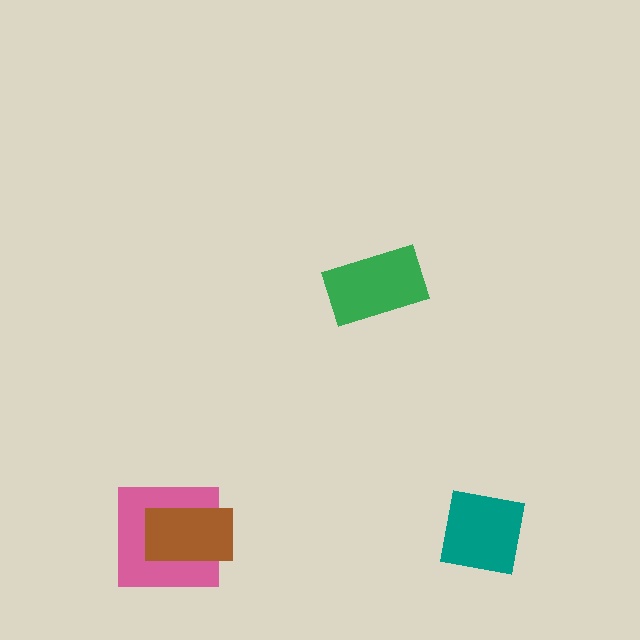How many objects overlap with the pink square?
1 object overlaps with the pink square.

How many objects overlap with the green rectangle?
0 objects overlap with the green rectangle.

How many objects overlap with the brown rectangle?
1 object overlaps with the brown rectangle.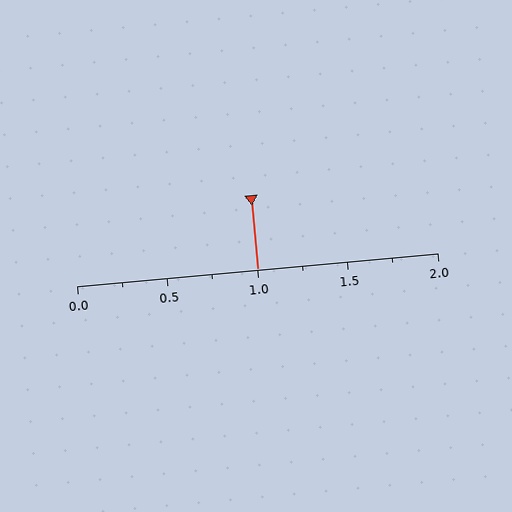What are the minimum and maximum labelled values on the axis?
The axis runs from 0.0 to 2.0.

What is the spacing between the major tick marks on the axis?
The major ticks are spaced 0.5 apart.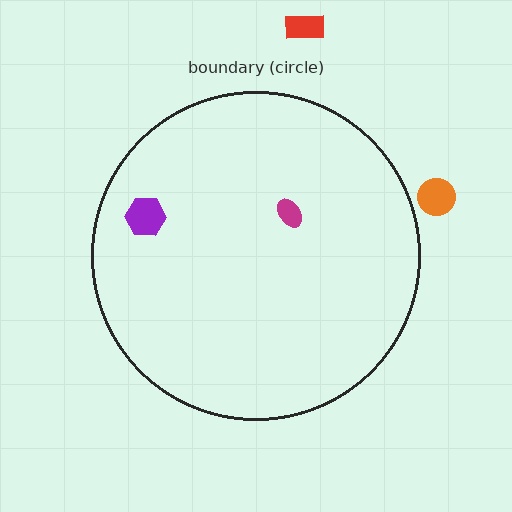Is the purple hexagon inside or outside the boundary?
Inside.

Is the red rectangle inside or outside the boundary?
Outside.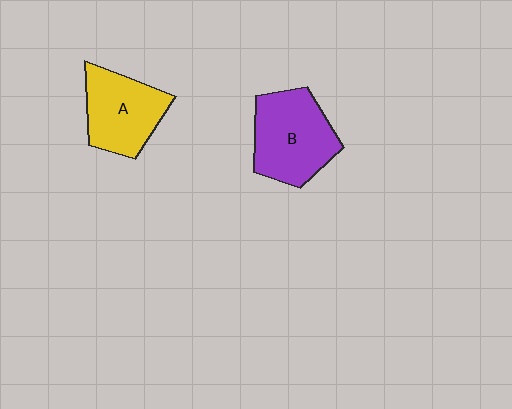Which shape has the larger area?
Shape B (purple).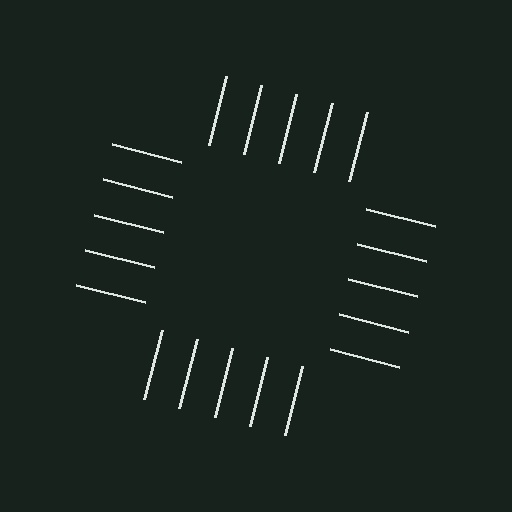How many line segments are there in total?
20 — 5 along each of the 4 edges.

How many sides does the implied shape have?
4 sides — the line-ends trace a square.